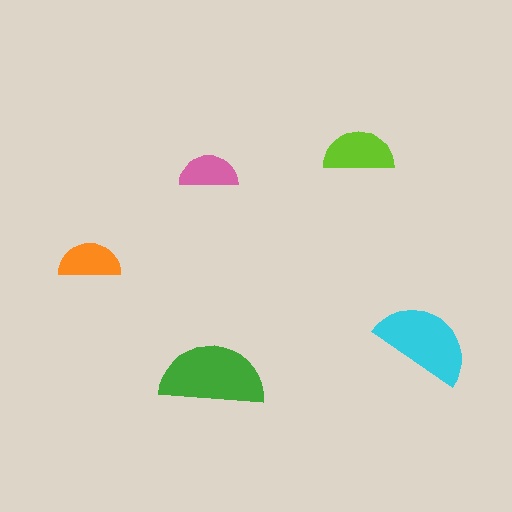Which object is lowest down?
The green semicircle is bottommost.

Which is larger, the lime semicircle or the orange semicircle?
The lime one.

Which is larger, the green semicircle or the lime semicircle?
The green one.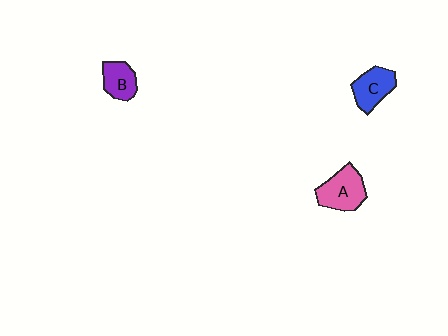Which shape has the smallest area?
Shape B (purple).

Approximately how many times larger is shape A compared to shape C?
Approximately 1.2 times.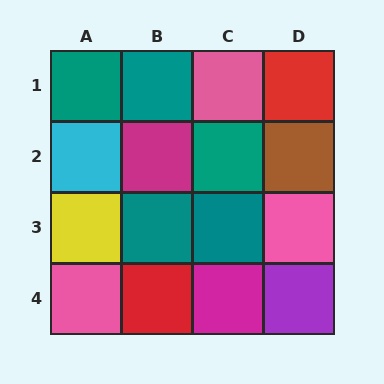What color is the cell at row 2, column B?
Magenta.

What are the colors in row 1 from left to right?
Teal, teal, pink, red.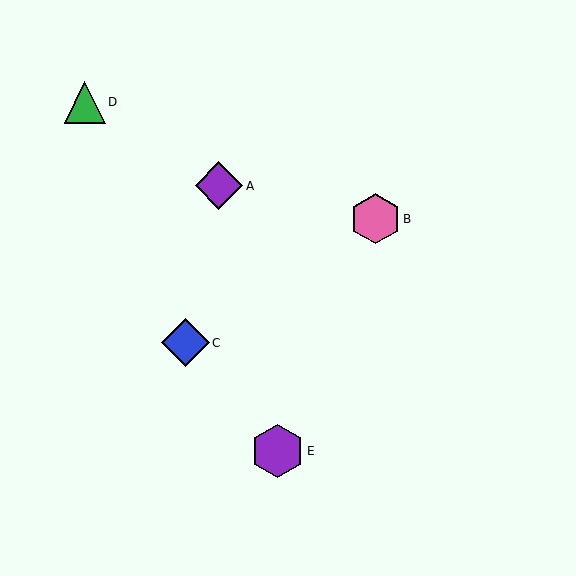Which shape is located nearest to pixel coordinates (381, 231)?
The pink hexagon (labeled B) at (375, 219) is nearest to that location.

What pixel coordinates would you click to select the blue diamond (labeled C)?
Click at (185, 343) to select the blue diamond C.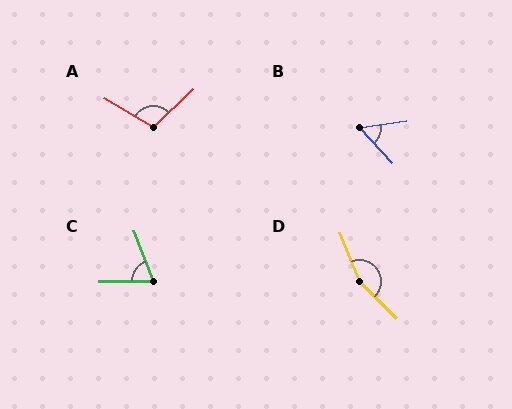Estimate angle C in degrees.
Approximately 69 degrees.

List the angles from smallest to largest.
B (55°), C (69°), A (106°), D (156°).